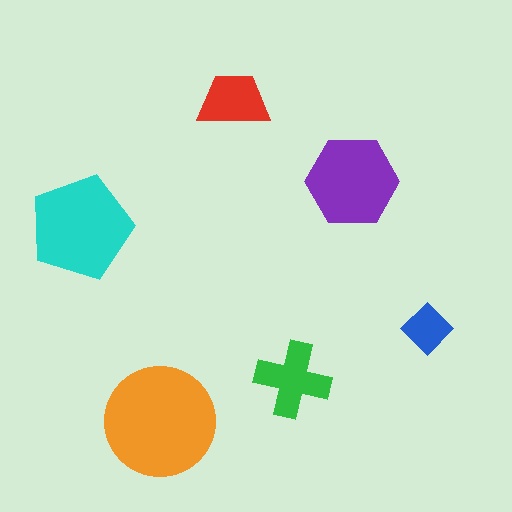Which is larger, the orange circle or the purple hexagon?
The orange circle.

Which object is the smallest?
The blue diamond.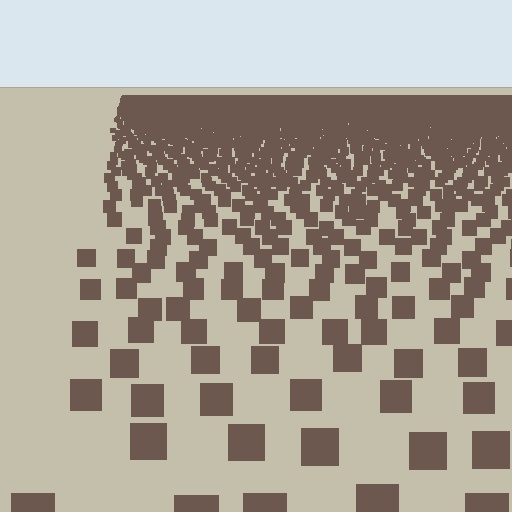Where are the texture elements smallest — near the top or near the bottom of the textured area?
Near the top.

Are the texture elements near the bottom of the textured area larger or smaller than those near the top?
Larger. Near the bottom, elements are closer to the viewer and appear at a bigger on-screen size.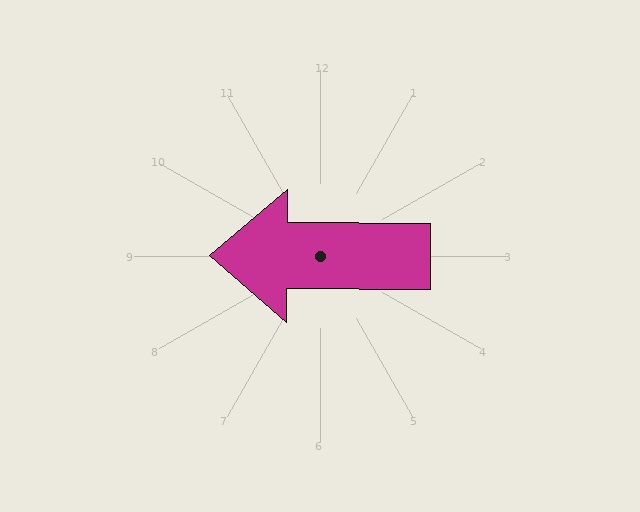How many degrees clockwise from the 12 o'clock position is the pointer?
Approximately 270 degrees.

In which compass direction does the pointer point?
West.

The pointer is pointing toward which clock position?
Roughly 9 o'clock.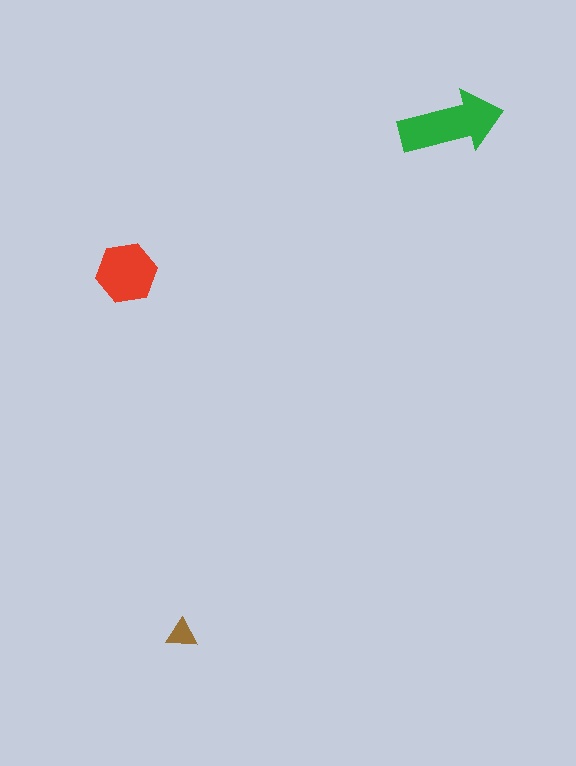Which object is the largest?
The green arrow.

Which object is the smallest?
The brown triangle.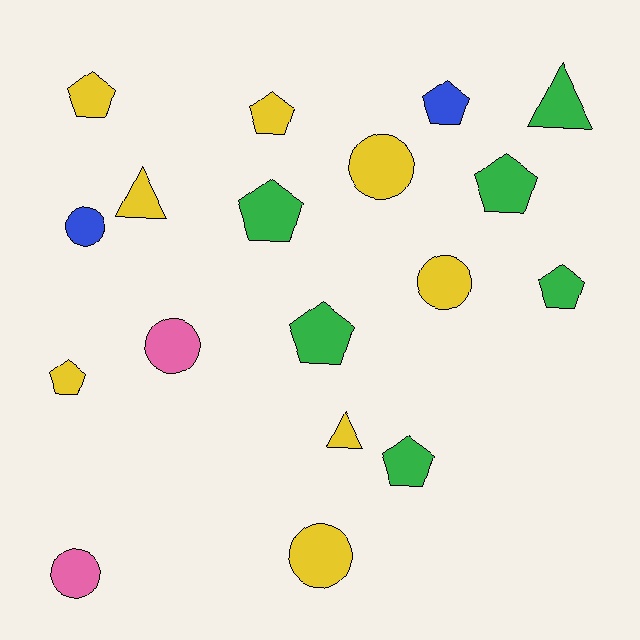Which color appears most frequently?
Yellow, with 8 objects.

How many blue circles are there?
There is 1 blue circle.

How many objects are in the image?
There are 18 objects.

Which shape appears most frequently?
Pentagon, with 9 objects.